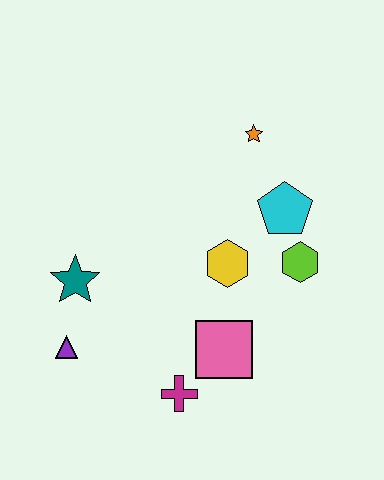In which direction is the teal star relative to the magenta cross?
The teal star is above the magenta cross.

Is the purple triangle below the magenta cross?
No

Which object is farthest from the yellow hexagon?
The purple triangle is farthest from the yellow hexagon.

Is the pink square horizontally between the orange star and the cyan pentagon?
No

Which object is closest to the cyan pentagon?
The lime hexagon is closest to the cyan pentagon.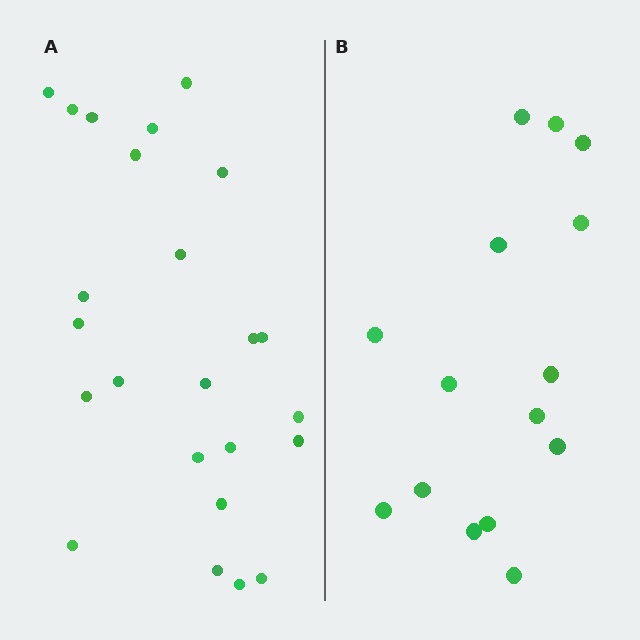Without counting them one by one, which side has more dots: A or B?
Region A (the left region) has more dots.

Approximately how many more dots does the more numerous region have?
Region A has roughly 8 or so more dots than region B.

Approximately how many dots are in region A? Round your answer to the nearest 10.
About 20 dots. (The exact count is 24, which rounds to 20.)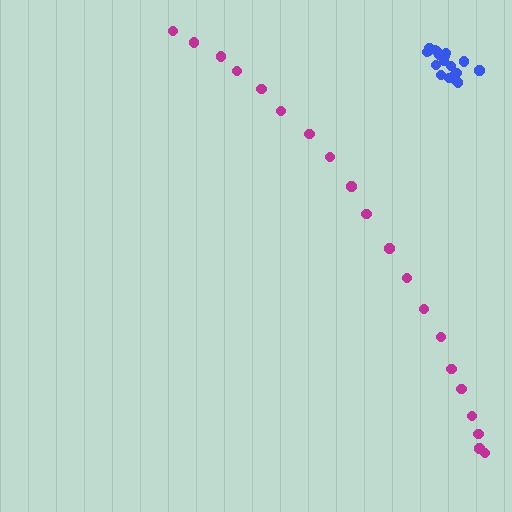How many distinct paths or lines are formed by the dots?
There are 2 distinct paths.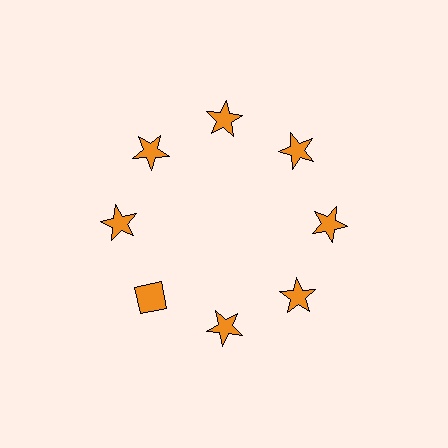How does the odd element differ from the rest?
It has a different shape: diamond instead of star.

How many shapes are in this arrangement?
There are 8 shapes arranged in a ring pattern.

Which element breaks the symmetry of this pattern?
The orange diamond at roughly the 8 o'clock position breaks the symmetry. All other shapes are orange stars.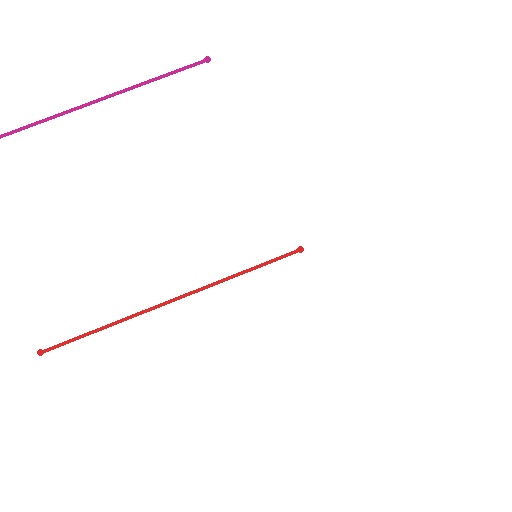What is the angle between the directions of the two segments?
Approximately 1 degree.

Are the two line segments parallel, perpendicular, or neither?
Parallel — their directions differ by only 1.3°.